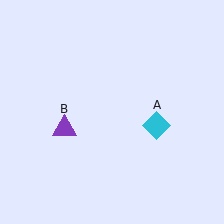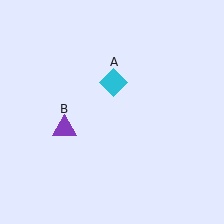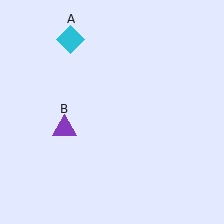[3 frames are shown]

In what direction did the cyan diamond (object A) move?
The cyan diamond (object A) moved up and to the left.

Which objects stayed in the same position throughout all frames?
Purple triangle (object B) remained stationary.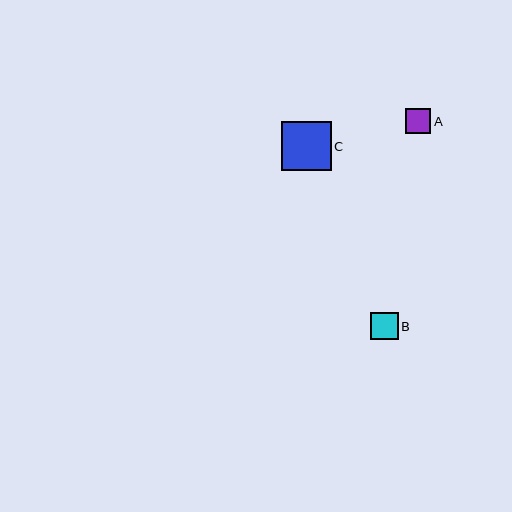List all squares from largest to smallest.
From largest to smallest: C, B, A.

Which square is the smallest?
Square A is the smallest with a size of approximately 25 pixels.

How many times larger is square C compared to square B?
Square C is approximately 1.8 times the size of square B.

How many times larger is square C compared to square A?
Square C is approximately 1.9 times the size of square A.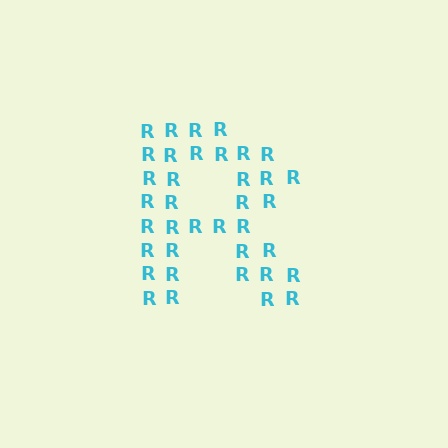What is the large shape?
The large shape is the letter R.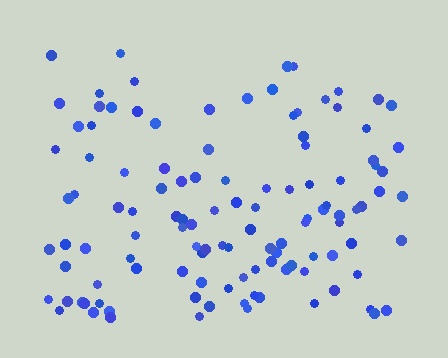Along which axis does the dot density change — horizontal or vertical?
Vertical.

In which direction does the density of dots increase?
From top to bottom, with the bottom side densest.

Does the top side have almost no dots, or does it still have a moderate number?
Still a moderate number, just noticeably fewer than the bottom.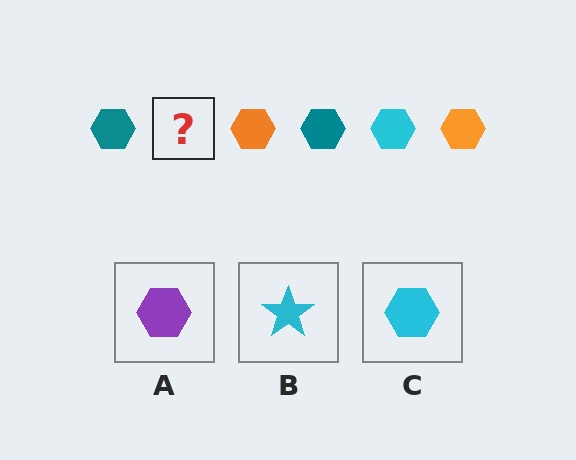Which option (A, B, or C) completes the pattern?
C.